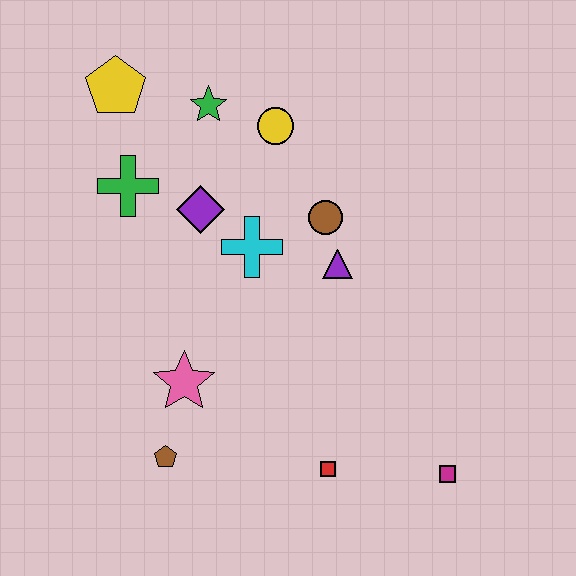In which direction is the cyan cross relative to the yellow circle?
The cyan cross is below the yellow circle.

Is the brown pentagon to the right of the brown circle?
No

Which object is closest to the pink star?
The brown pentagon is closest to the pink star.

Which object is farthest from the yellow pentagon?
The magenta square is farthest from the yellow pentagon.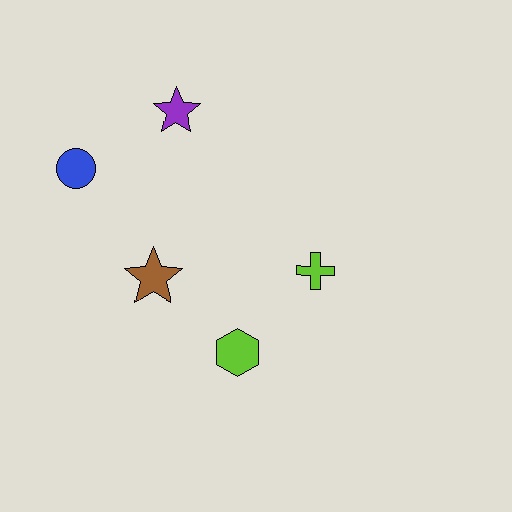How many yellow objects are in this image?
There are no yellow objects.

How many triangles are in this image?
There are no triangles.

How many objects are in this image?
There are 5 objects.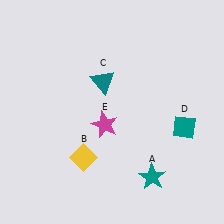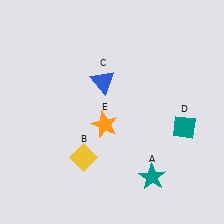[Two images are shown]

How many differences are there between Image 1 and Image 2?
There are 2 differences between the two images.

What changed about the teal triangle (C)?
In Image 1, C is teal. In Image 2, it changed to blue.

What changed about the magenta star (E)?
In Image 1, E is magenta. In Image 2, it changed to orange.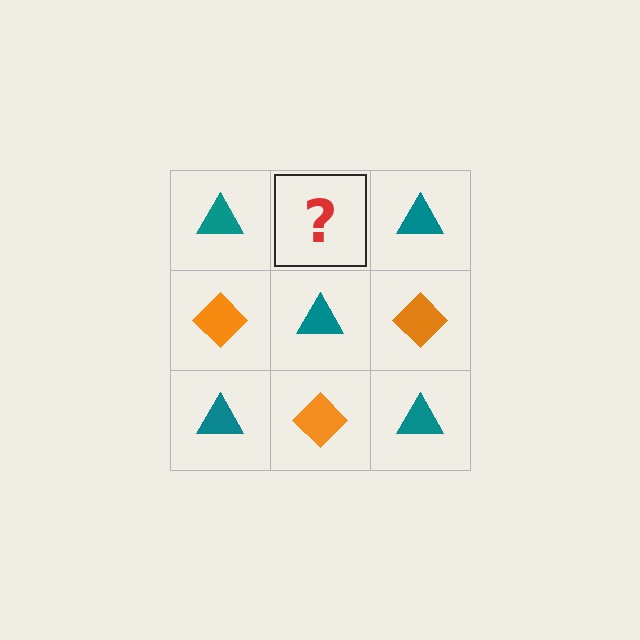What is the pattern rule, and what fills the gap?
The rule is that it alternates teal triangle and orange diamond in a checkerboard pattern. The gap should be filled with an orange diamond.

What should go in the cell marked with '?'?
The missing cell should contain an orange diamond.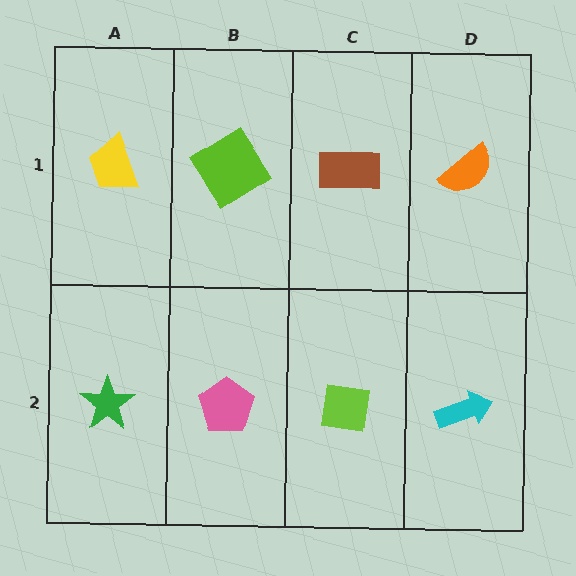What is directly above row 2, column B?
A lime diamond.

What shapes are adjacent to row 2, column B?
A lime diamond (row 1, column B), a green star (row 2, column A), a lime square (row 2, column C).